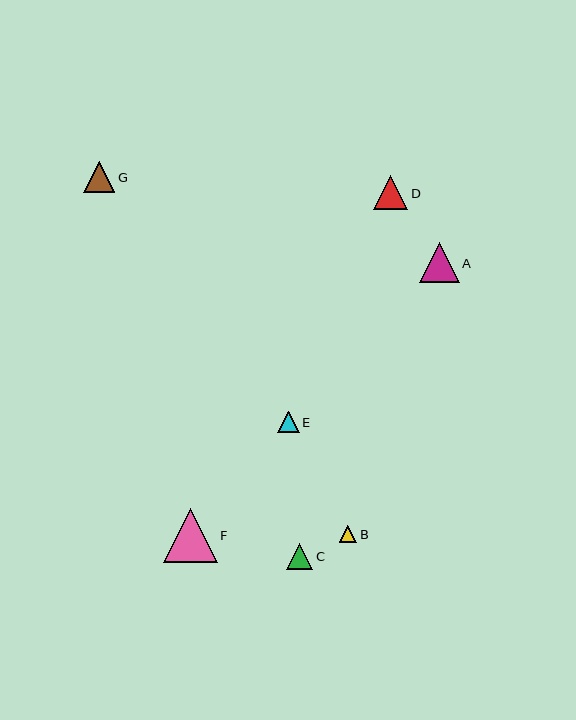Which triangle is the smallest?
Triangle B is the smallest with a size of approximately 17 pixels.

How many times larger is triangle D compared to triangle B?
Triangle D is approximately 2.0 times the size of triangle B.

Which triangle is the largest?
Triangle F is the largest with a size of approximately 54 pixels.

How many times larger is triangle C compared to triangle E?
Triangle C is approximately 1.2 times the size of triangle E.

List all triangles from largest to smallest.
From largest to smallest: F, A, D, G, C, E, B.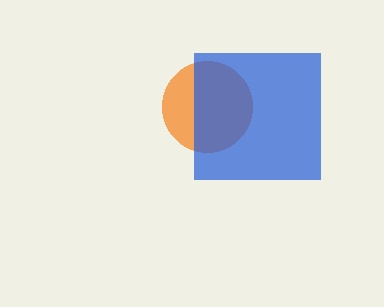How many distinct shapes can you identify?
There are 2 distinct shapes: an orange circle, a blue square.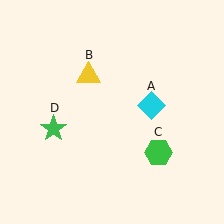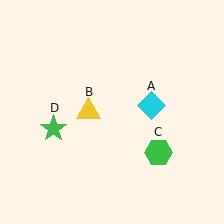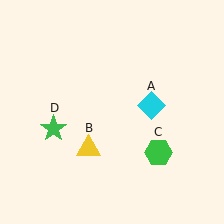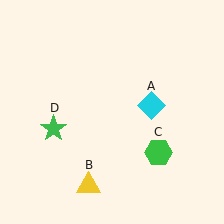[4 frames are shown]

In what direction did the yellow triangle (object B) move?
The yellow triangle (object B) moved down.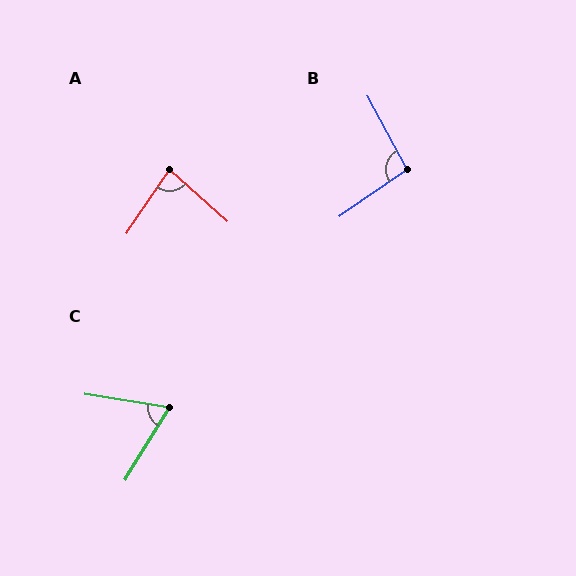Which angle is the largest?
B, at approximately 97 degrees.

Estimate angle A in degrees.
Approximately 82 degrees.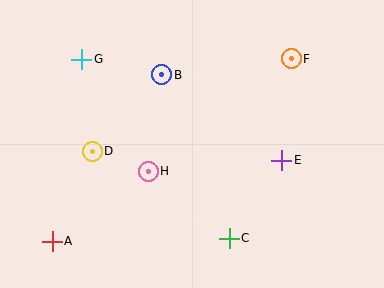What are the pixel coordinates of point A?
Point A is at (52, 241).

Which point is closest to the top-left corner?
Point G is closest to the top-left corner.